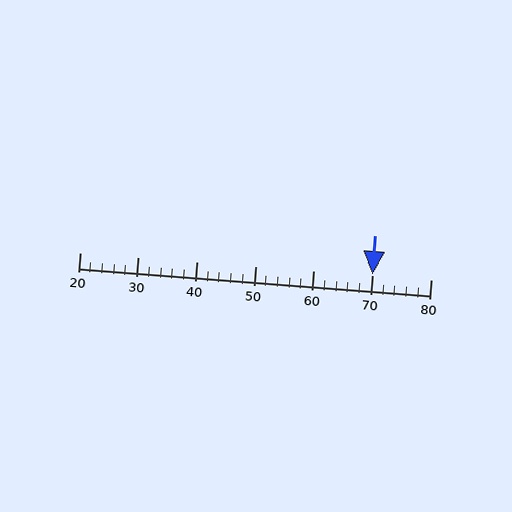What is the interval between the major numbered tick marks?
The major tick marks are spaced 10 units apart.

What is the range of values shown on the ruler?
The ruler shows values from 20 to 80.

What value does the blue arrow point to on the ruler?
The blue arrow points to approximately 70.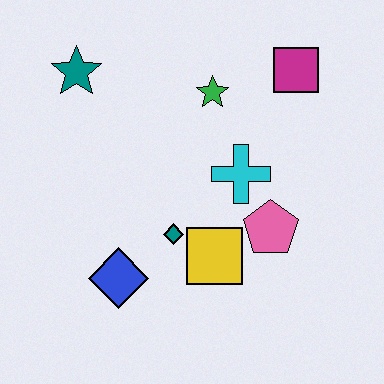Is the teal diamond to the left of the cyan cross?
Yes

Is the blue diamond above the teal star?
No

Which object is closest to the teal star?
The green star is closest to the teal star.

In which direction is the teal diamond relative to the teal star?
The teal diamond is below the teal star.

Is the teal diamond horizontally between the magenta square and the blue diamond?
Yes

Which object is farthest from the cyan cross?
The teal star is farthest from the cyan cross.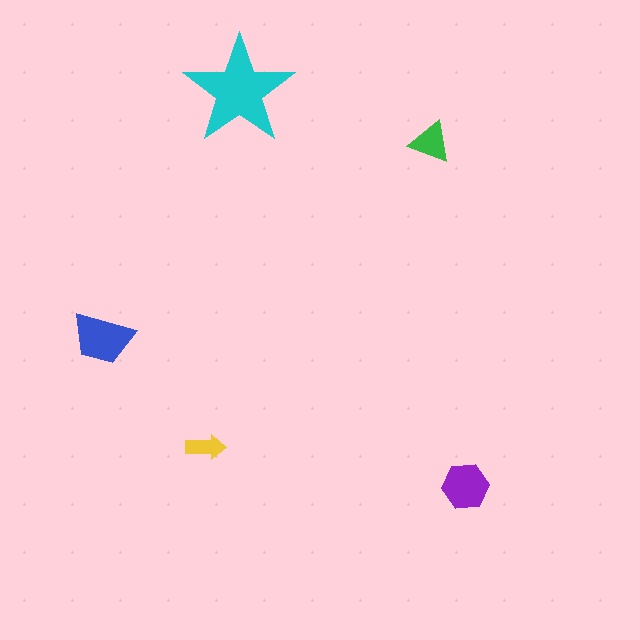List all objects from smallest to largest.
The yellow arrow, the green triangle, the purple hexagon, the blue trapezoid, the cyan star.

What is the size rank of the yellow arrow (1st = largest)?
5th.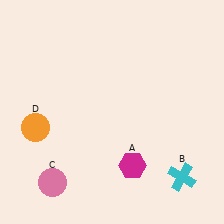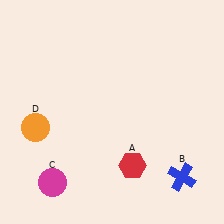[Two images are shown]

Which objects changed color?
A changed from magenta to red. B changed from cyan to blue. C changed from pink to magenta.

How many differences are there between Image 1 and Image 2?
There are 3 differences between the two images.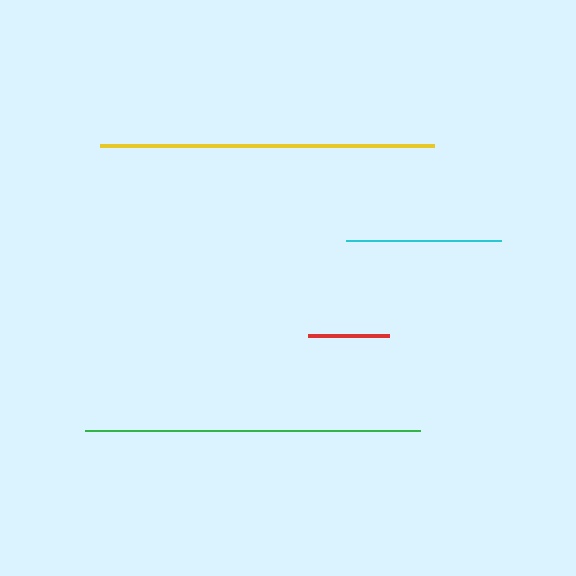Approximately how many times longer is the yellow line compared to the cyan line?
The yellow line is approximately 2.2 times the length of the cyan line.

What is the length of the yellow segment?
The yellow segment is approximately 335 pixels long.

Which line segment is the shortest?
The red line is the shortest at approximately 81 pixels.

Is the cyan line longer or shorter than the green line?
The green line is longer than the cyan line.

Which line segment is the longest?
The green line is the longest at approximately 335 pixels.